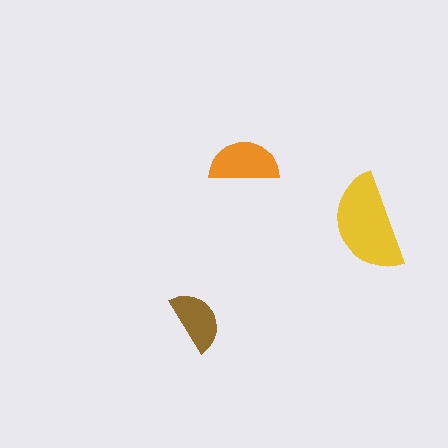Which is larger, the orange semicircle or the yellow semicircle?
The yellow one.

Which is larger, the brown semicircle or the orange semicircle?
The orange one.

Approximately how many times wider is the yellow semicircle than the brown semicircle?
About 1.5 times wider.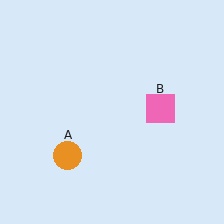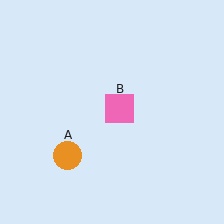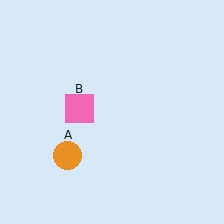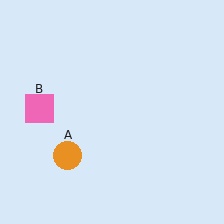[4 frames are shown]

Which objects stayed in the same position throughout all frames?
Orange circle (object A) remained stationary.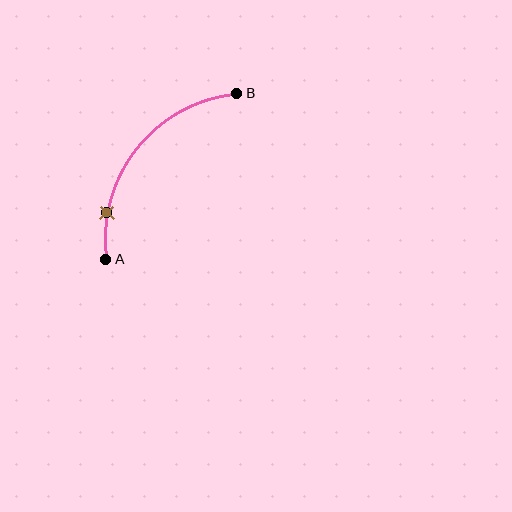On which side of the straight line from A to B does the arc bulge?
The arc bulges above and to the left of the straight line connecting A and B.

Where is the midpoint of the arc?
The arc midpoint is the point on the curve farthest from the straight line joining A and B. It sits above and to the left of that line.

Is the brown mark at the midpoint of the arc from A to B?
No. The brown mark lies on the arc but is closer to endpoint A. The arc midpoint would be at the point on the curve equidistant along the arc from both A and B.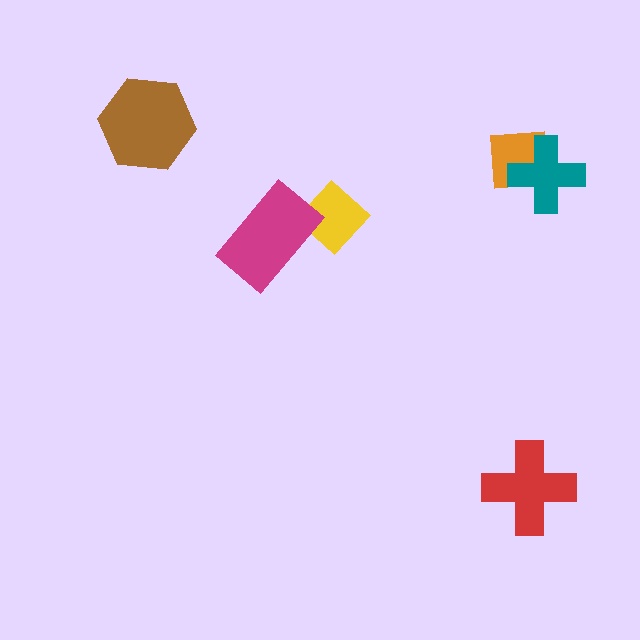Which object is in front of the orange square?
The teal cross is in front of the orange square.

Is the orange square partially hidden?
Yes, it is partially covered by another shape.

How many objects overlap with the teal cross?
1 object overlaps with the teal cross.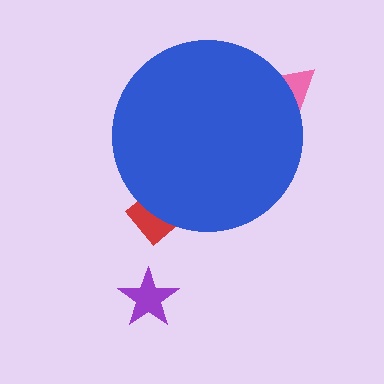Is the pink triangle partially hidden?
Yes, the pink triangle is partially hidden behind the blue circle.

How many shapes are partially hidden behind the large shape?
2 shapes are partially hidden.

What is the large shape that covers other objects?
A blue circle.